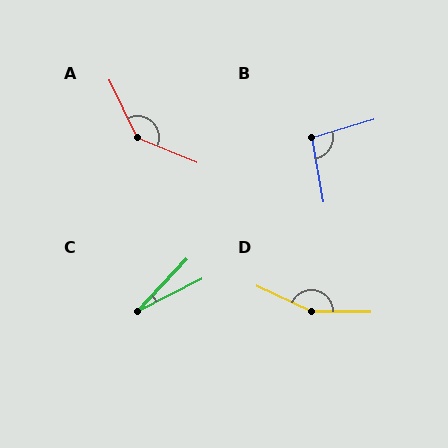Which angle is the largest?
D, at approximately 156 degrees.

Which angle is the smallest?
C, at approximately 20 degrees.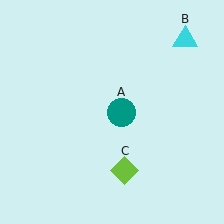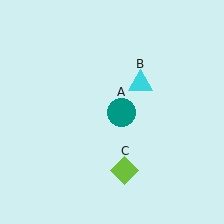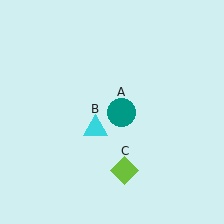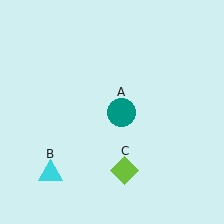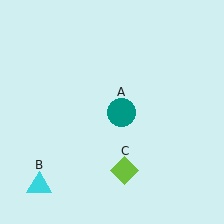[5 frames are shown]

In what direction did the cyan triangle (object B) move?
The cyan triangle (object B) moved down and to the left.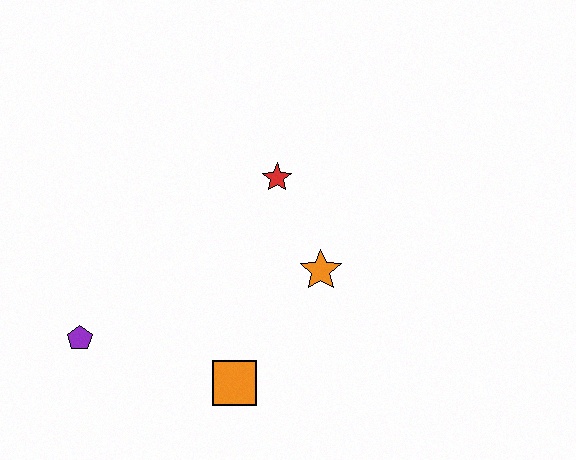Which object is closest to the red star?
The orange star is closest to the red star.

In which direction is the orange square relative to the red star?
The orange square is below the red star.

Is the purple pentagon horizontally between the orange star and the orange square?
No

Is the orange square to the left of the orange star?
Yes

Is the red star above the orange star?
Yes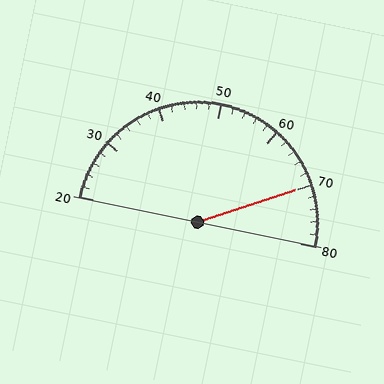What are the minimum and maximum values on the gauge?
The gauge ranges from 20 to 80.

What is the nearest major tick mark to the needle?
The nearest major tick mark is 70.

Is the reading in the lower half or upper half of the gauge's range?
The reading is in the upper half of the range (20 to 80).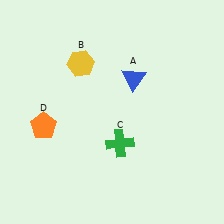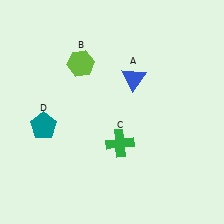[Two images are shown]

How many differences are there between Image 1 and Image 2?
There are 2 differences between the two images.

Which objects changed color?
B changed from yellow to lime. D changed from orange to teal.